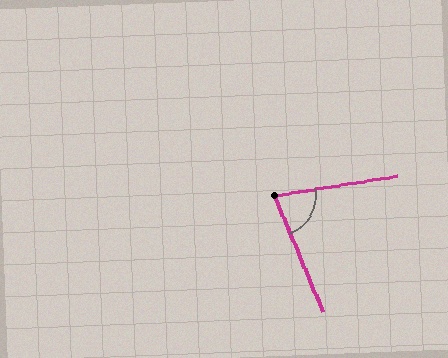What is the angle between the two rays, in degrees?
Approximately 76 degrees.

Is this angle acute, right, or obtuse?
It is acute.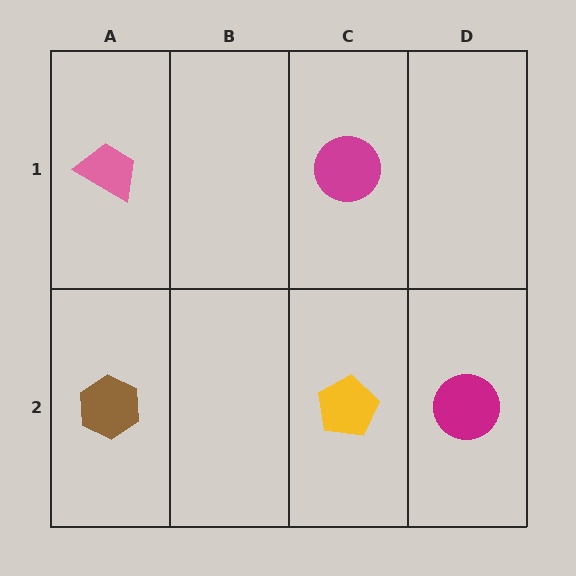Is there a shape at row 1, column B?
No, that cell is empty.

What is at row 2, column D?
A magenta circle.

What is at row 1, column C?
A magenta circle.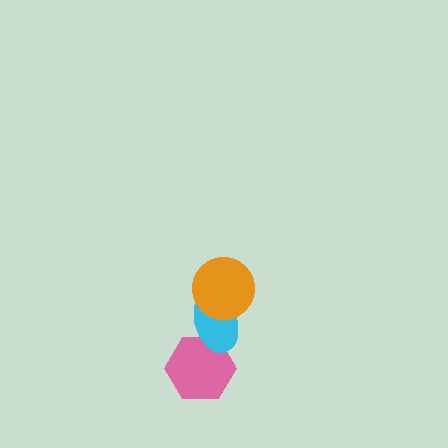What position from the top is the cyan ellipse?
The cyan ellipse is 2nd from the top.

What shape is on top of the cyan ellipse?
The orange circle is on top of the cyan ellipse.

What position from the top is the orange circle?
The orange circle is 1st from the top.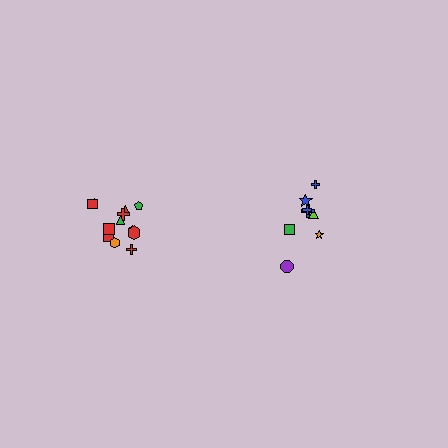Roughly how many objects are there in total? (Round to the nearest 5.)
Roughly 20 objects in total.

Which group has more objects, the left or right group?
The left group.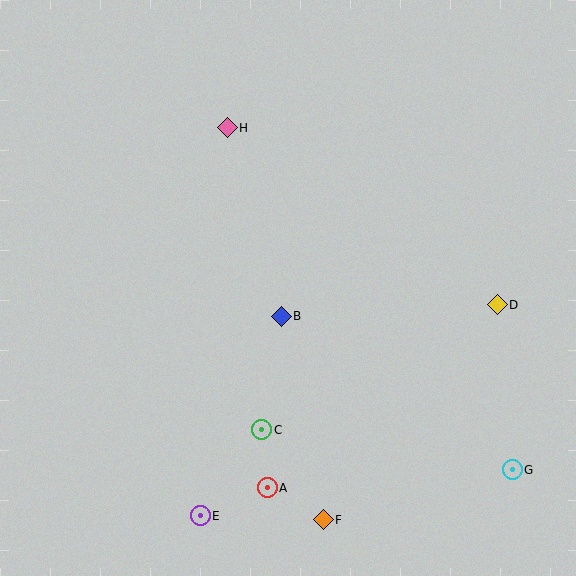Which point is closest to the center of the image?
Point B at (281, 316) is closest to the center.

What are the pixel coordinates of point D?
Point D is at (497, 305).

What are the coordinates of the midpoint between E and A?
The midpoint between E and A is at (234, 502).